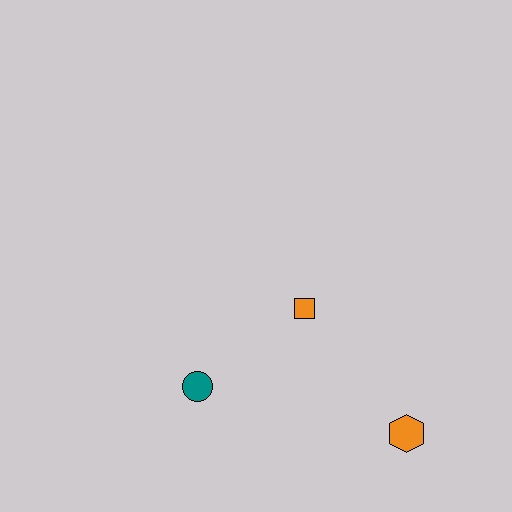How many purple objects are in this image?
There are no purple objects.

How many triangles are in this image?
There are no triangles.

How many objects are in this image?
There are 3 objects.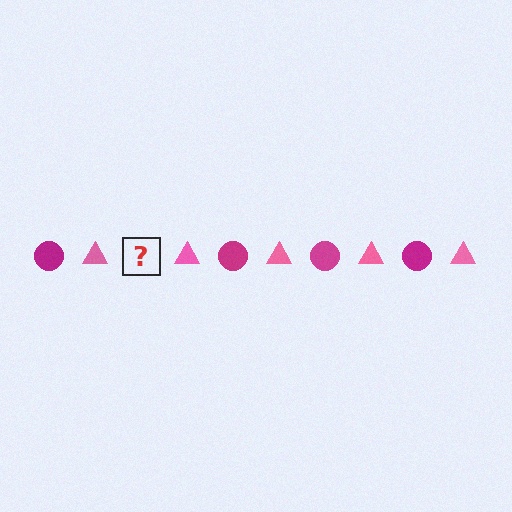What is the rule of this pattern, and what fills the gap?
The rule is that the pattern alternates between magenta circle and pink triangle. The gap should be filled with a magenta circle.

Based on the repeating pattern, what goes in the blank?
The blank should be a magenta circle.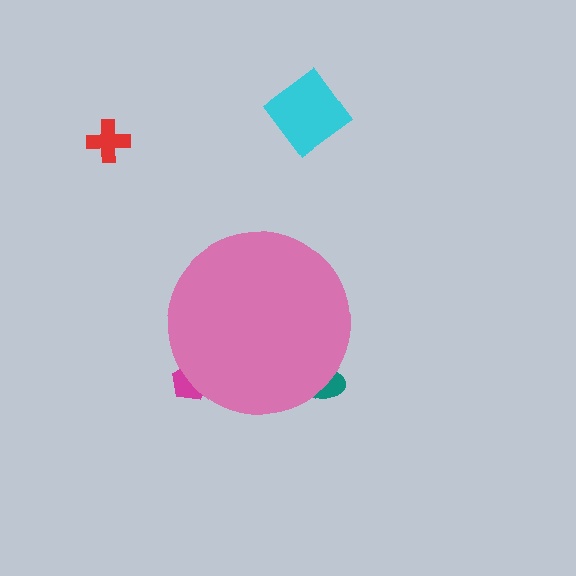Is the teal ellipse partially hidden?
Yes, the teal ellipse is partially hidden behind the pink circle.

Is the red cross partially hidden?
No, the red cross is fully visible.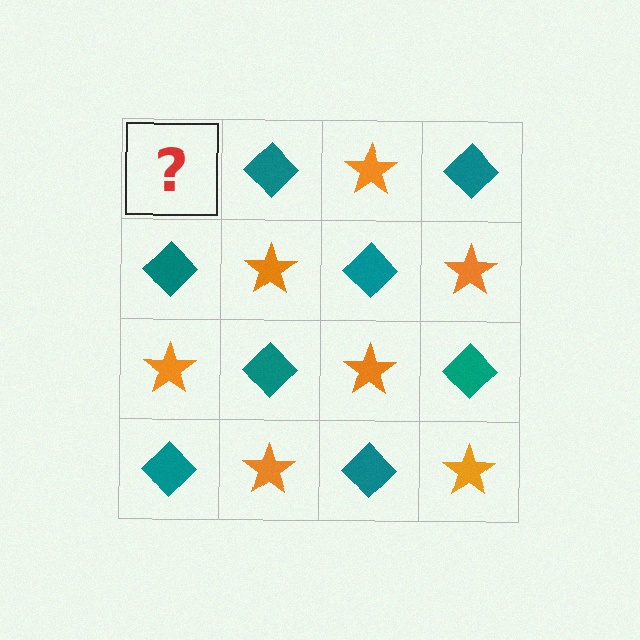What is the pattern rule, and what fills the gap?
The rule is that it alternates orange star and teal diamond in a checkerboard pattern. The gap should be filled with an orange star.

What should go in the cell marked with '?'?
The missing cell should contain an orange star.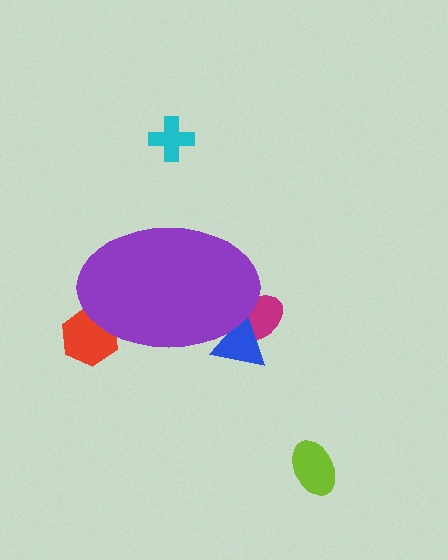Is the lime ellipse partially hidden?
No, the lime ellipse is fully visible.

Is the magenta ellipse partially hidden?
Yes, the magenta ellipse is partially hidden behind the purple ellipse.